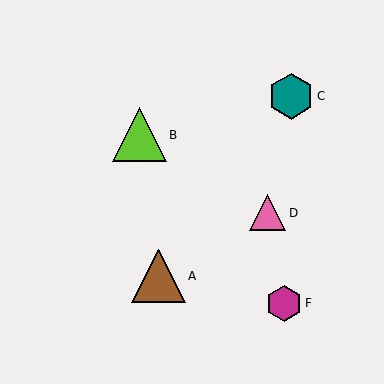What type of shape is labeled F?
Shape F is a magenta hexagon.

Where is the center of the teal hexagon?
The center of the teal hexagon is at (291, 96).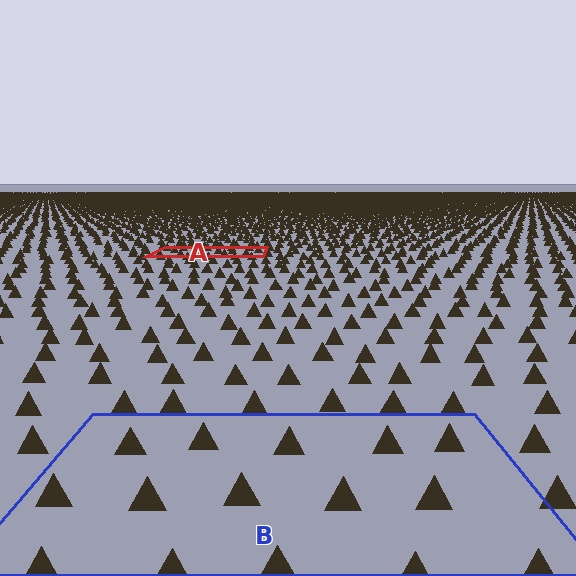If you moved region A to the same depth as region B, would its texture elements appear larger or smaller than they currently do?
They would appear larger. At a closer depth, the same texture elements are projected at a bigger on-screen size.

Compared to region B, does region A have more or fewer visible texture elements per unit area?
Region A has more texture elements per unit area — they are packed more densely because it is farther away.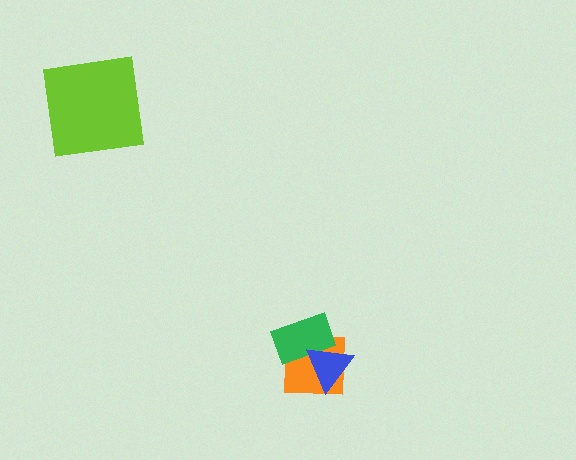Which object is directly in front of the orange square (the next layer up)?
The green rectangle is directly in front of the orange square.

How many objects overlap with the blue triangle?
2 objects overlap with the blue triangle.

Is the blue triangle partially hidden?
No, no other shape covers it.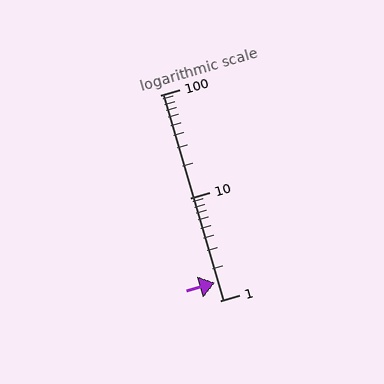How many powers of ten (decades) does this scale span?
The scale spans 2 decades, from 1 to 100.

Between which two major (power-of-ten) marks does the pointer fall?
The pointer is between 1 and 10.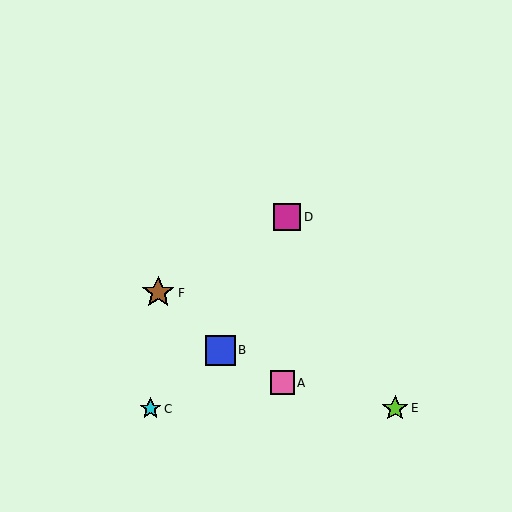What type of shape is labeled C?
Shape C is a cyan star.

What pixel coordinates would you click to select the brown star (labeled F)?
Click at (158, 293) to select the brown star F.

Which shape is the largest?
The brown star (labeled F) is the largest.